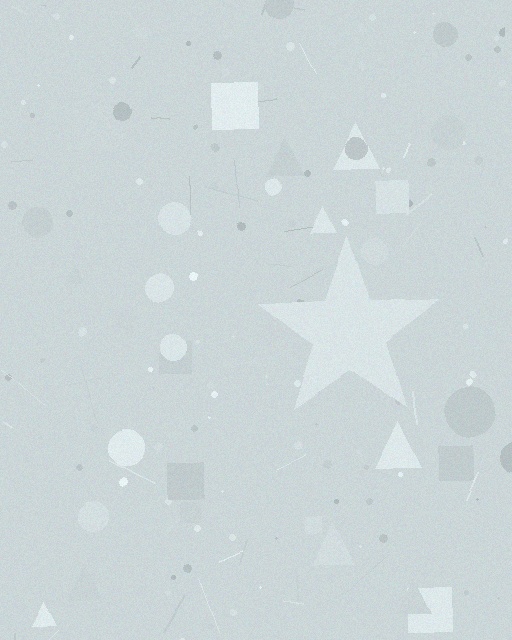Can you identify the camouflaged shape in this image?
The camouflaged shape is a star.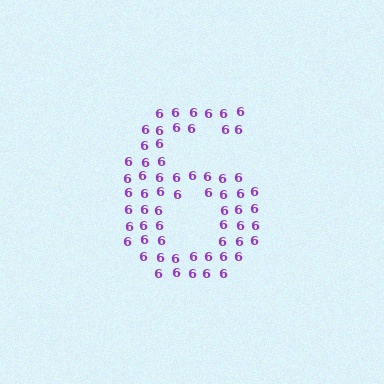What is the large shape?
The large shape is the digit 6.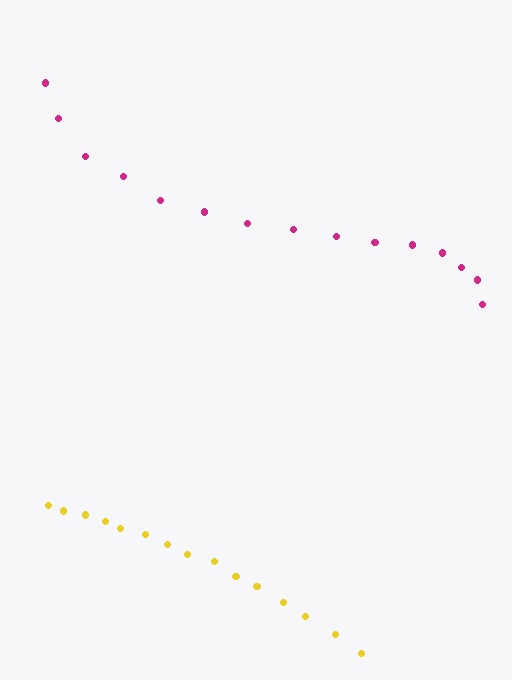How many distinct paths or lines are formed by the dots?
There are 2 distinct paths.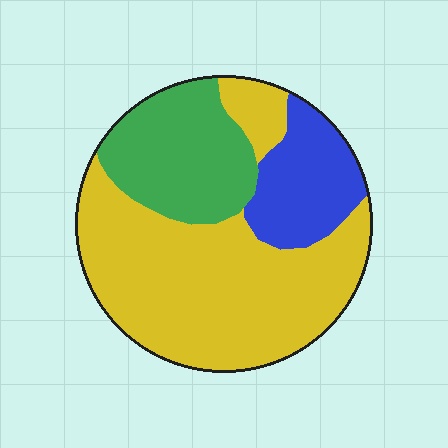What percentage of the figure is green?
Green takes up about one quarter (1/4) of the figure.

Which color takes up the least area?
Blue, at roughly 15%.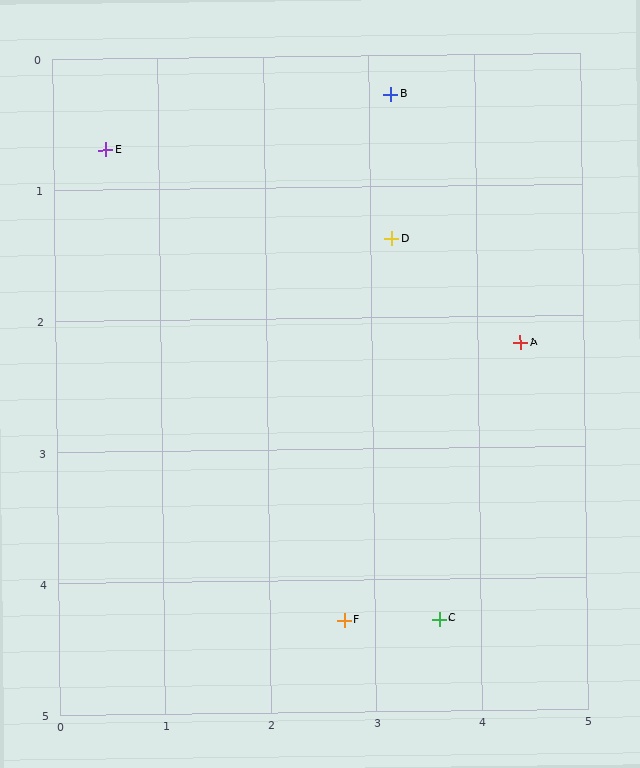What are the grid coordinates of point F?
Point F is at approximately (2.7, 4.3).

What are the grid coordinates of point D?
Point D is at approximately (3.2, 1.4).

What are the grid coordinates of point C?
Point C is at approximately (3.6, 4.3).